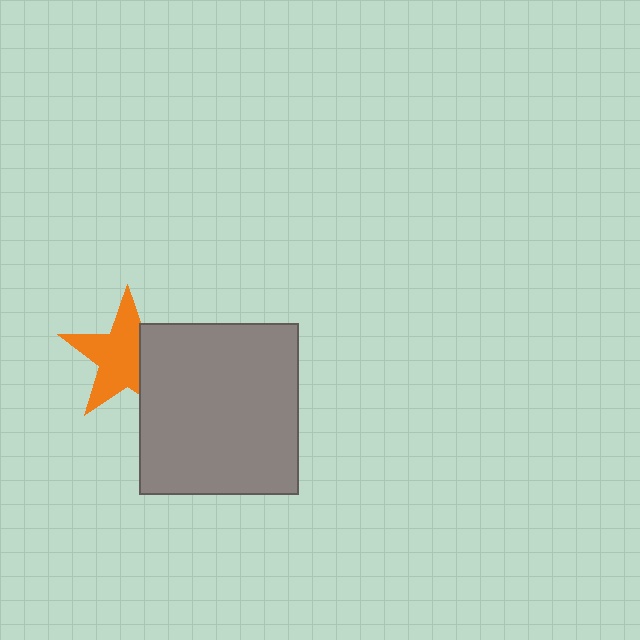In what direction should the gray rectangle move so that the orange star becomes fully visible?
The gray rectangle should move right. That is the shortest direction to clear the overlap and leave the orange star fully visible.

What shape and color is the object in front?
The object in front is a gray rectangle.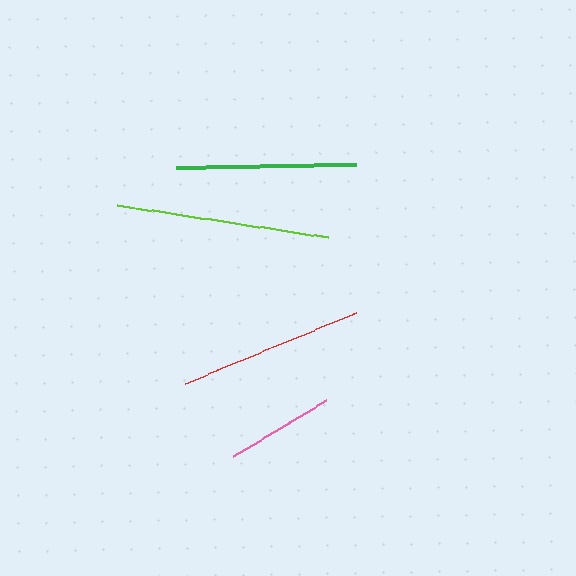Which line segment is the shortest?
The pink line is the shortest at approximately 108 pixels.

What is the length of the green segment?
The green segment is approximately 180 pixels long.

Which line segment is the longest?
The lime line is the longest at approximately 213 pixels.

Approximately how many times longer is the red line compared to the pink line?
The red line is approximately 1.7 times the length of the pink line.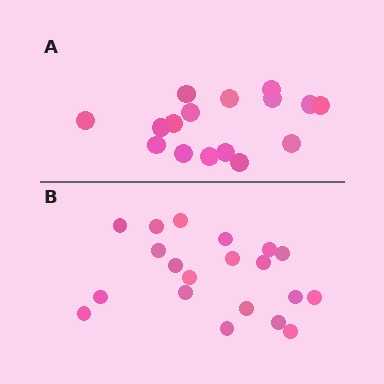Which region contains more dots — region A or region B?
Region B (the bottom region) has more dots.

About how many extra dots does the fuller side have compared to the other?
Region B has about 4 more dots than region A.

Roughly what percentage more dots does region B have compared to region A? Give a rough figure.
About 25% more.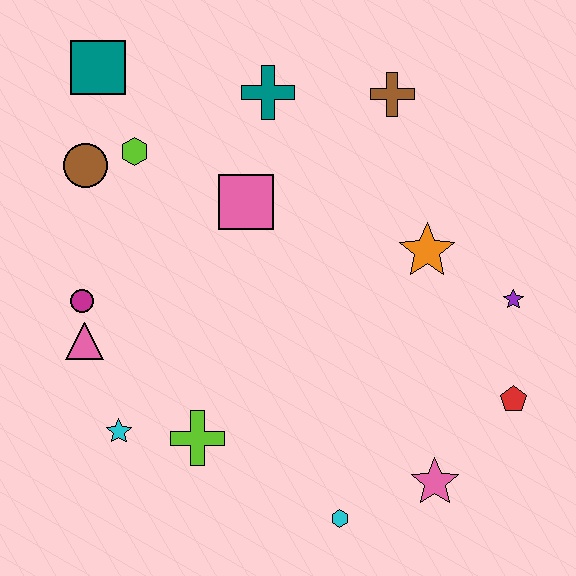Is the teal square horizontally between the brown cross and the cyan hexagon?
No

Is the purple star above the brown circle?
No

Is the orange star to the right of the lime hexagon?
Yes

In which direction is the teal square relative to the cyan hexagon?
The teal square is above the cyan hexagon.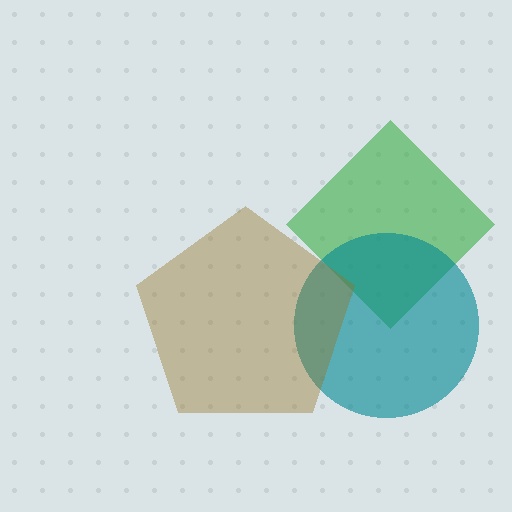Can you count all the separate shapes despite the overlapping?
Yes, there are 3 separate shapes.